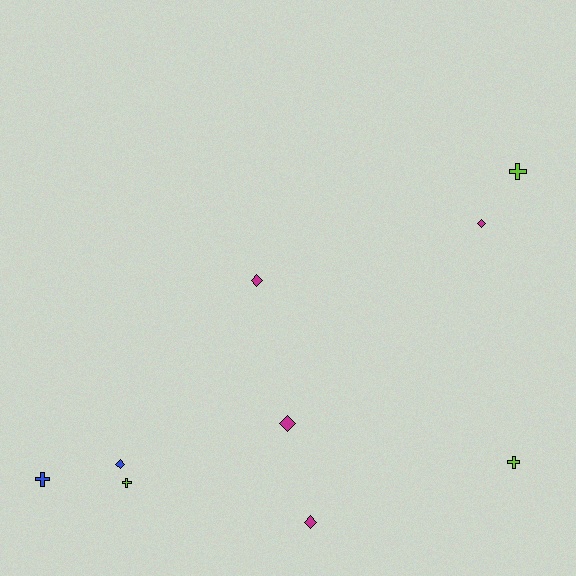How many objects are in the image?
There are 9 objects.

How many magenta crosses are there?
There are no magenta crosses.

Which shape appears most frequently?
Diamond, with 5 objects.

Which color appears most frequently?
Magenta, with 4 objects.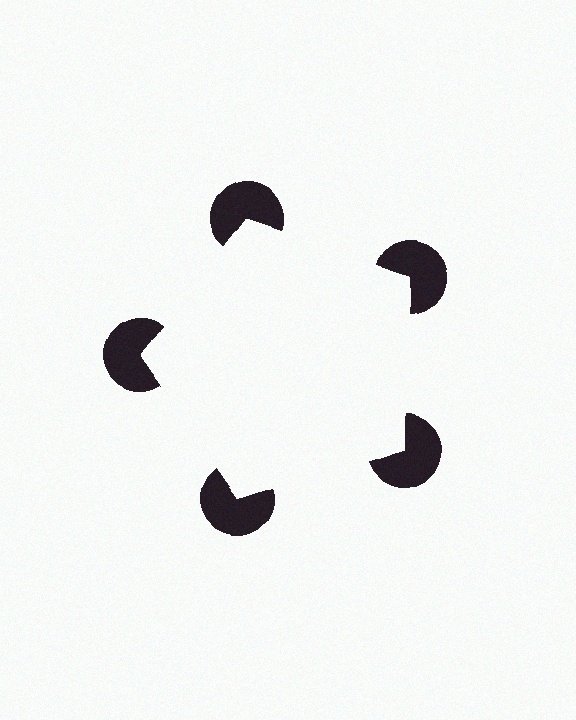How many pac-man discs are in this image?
There are 5 — one at each vertex of the illusory pentagon.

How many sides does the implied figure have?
5 sides.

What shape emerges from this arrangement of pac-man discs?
An illusory pentagon — its edges are inferred from the aligned wedge cuts in the pac-man discs, not physically drawn.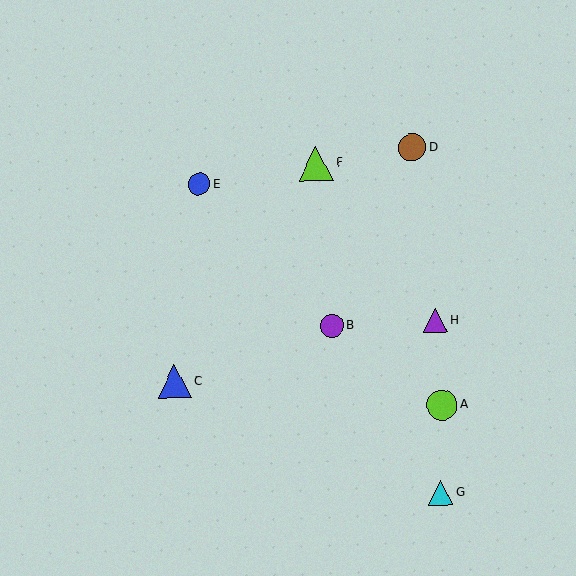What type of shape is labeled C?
Shape C is a blue triangle.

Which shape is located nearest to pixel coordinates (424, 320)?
The purple triangle (labeled H) at (435, 321) is nearest to that location.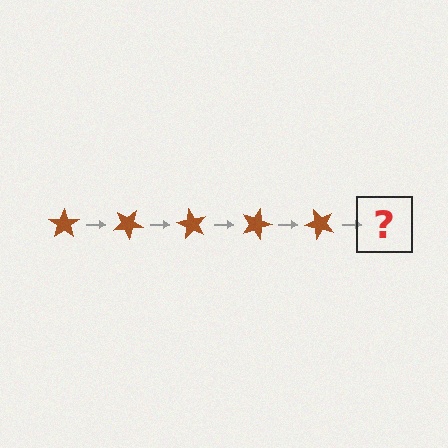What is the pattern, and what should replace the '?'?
The pattern is that the star rotates 30 degrees each step. The '?' should be a brown star rotated 150 degrees.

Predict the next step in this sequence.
The next step is a brown star rotated 150 degrees.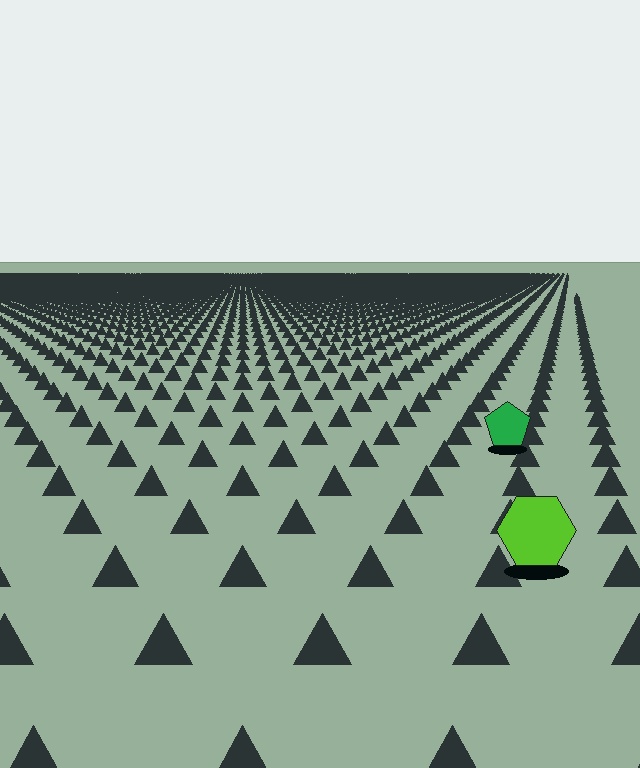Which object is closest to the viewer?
The lime hexagon is closest. The texture marks near it are larger and more spread out.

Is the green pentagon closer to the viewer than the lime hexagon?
No. The lime hexagon is closer — you can tell from the texture gradient: the ground texture is coarser near it.